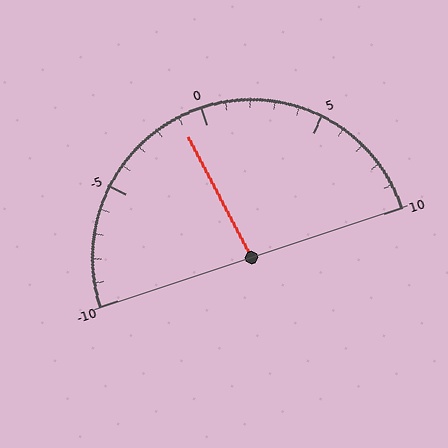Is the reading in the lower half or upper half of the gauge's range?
The reading is in the lower half of the range (-10 to 10).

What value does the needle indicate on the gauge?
The needle indicates approximately -1.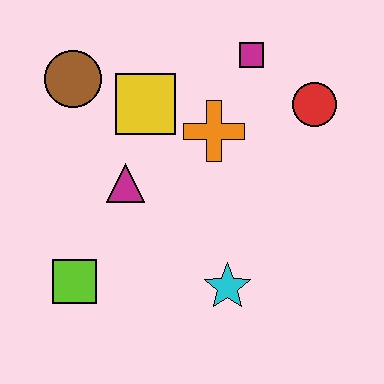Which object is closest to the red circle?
The magenta square is closest to the red circle.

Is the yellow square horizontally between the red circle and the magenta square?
No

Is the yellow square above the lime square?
Yes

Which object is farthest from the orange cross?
The lime square is farthest from the orange cross.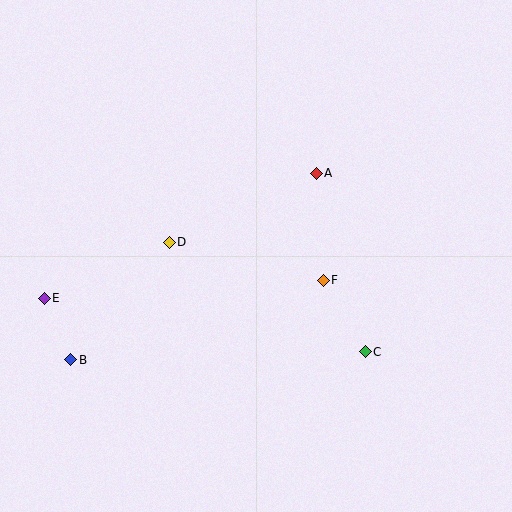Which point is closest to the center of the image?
Point F at (323, 280) is closest to the center.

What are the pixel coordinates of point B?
Point B is at (71, 360).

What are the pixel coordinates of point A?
Point A is at (316, 173).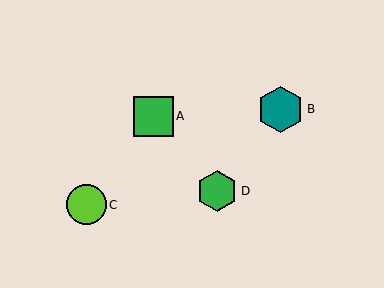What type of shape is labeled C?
Shape C is a lime circle.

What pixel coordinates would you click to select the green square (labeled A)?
Click at (153, 116) to select the green square A.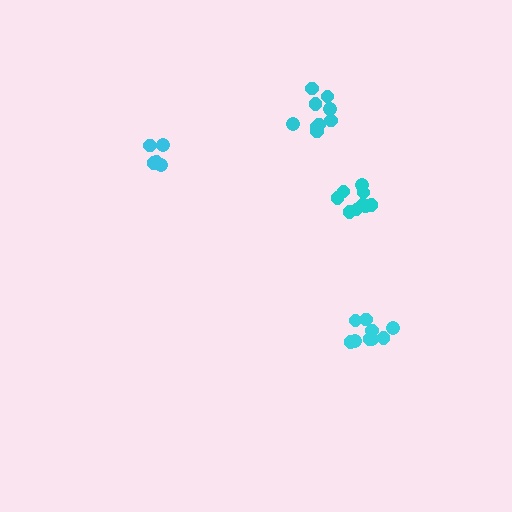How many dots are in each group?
Group 1: 9 dots, Group 2: 6 dots, Group 3: 9 dots, Group 4: 9 dots (33 total).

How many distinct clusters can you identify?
There are 4 distinct clusters.